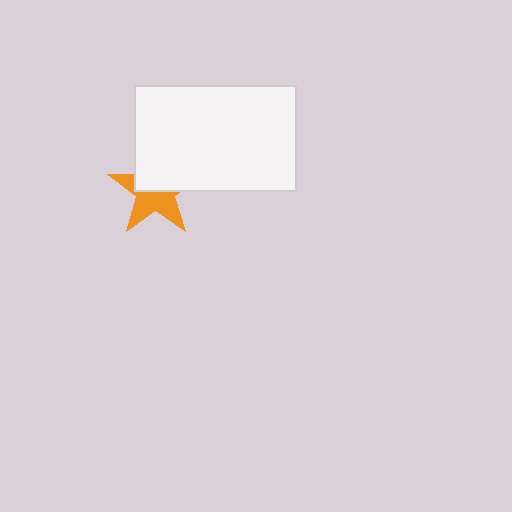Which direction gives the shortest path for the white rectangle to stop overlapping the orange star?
Moving up gives the shortest separation.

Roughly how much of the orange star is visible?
About half of it is visible (roughly 52%).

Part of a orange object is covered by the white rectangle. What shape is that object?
It is a star.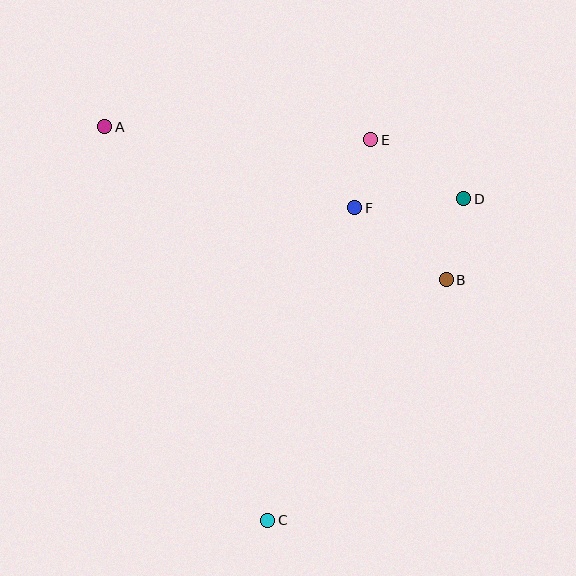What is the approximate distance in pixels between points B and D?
The distance between B and D is approximately 83 pixels.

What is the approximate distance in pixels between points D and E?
The distance between D and E is approximately 110 pixels.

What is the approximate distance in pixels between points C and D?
The distance between C and D is approximately 377 pixels.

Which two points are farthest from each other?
Points A and C are farthest from each other.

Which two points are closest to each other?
Points E and F are closest to each other.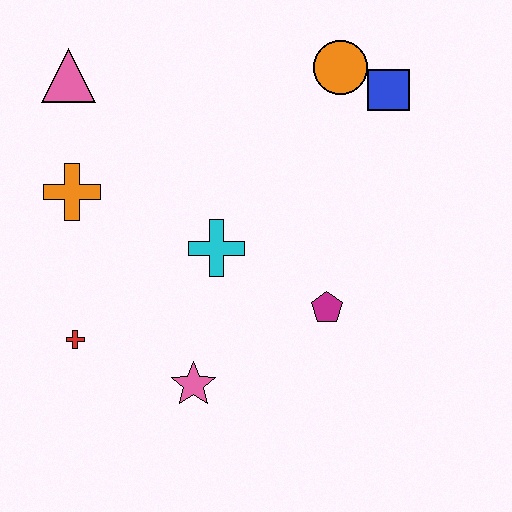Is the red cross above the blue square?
No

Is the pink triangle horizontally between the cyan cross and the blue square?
No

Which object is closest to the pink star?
The red cross is closest to the pink star.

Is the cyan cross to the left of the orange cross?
No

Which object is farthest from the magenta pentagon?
The pink triangle is farthest from the magenta pentagon.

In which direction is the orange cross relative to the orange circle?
The orange cross is to the left of the orange circle.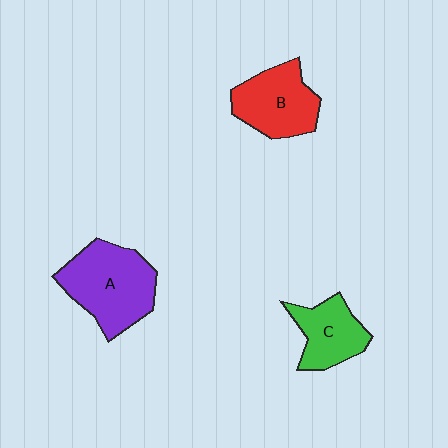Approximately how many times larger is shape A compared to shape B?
Approximately 1.3 times.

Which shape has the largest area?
Shape A (purple).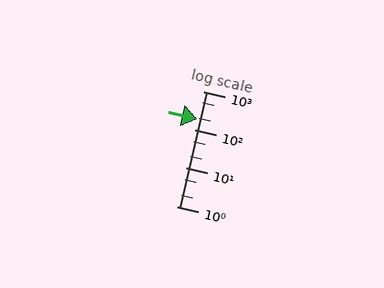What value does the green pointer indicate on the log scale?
The pointer indicates approximately 190.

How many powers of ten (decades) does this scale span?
The scale spans 3 decades, from 1 to 1000.